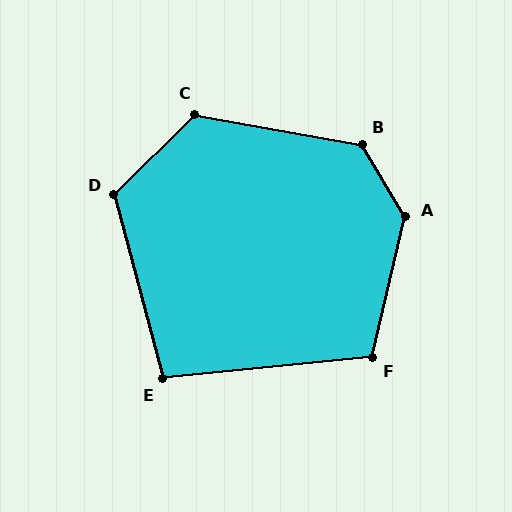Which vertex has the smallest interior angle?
E, at approximately 99 degrees.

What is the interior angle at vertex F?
Approximately 109 degrees (obtuse).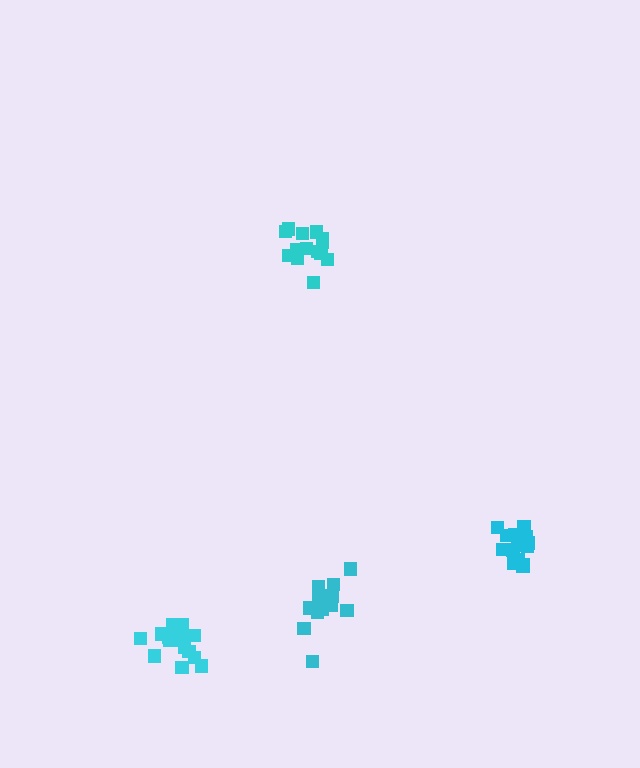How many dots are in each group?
Group 1: 12 dots, Group 2: 14 dots, Group 3: 16 dots, Group 4: 15 dots (57 total).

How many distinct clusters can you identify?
There are 4 distinct clusters.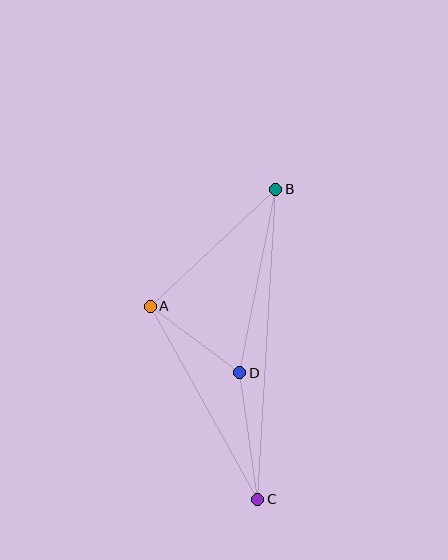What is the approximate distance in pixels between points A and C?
The distance between A and C is approximately 221 pixels.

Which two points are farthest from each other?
Points B and C are farthest from each other.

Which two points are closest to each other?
Points A and D are closest to each other.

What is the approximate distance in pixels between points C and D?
The distance between C and D is approximately 128 pixels.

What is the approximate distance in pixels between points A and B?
The distance between A and B is approximately 172 pixels.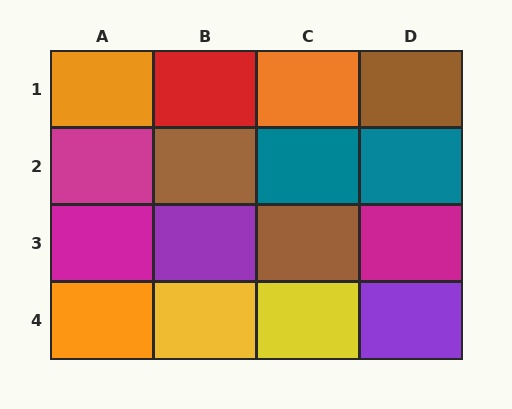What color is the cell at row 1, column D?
Brown.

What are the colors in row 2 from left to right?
Magenta, brown, teal, teal.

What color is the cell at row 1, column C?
Orange.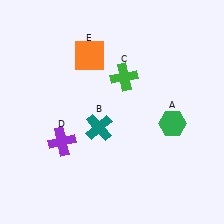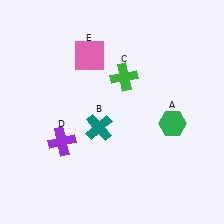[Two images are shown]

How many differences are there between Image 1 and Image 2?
There is 1 difference between the two images.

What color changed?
The square (E) changed from orange in Image 1 to pink in Image 2.